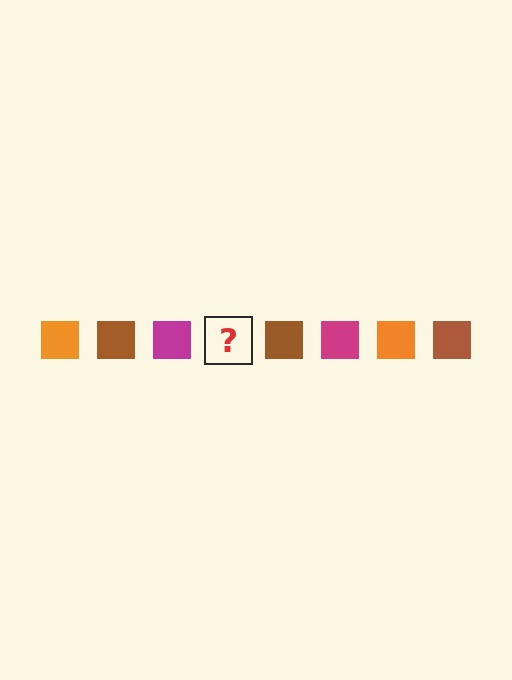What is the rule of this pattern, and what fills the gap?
The rule is that the pattern cycles through orange, brown, magenta squares. The gap should be filled with an orange square.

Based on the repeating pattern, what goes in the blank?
The blank should be an orange square.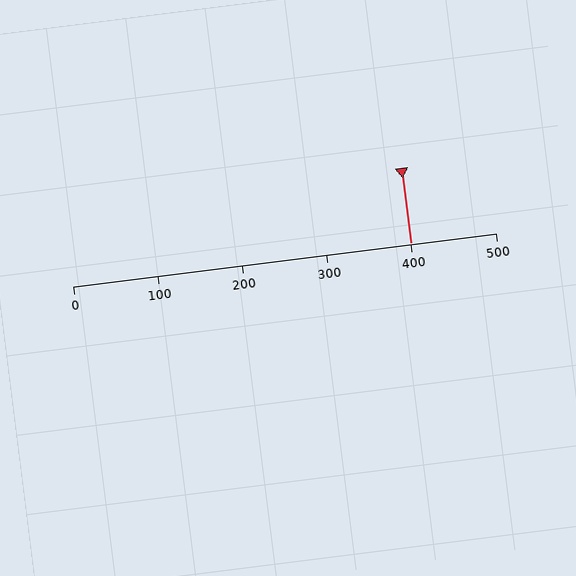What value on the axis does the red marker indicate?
The marker indicates approximately 400.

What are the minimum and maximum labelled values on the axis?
The axis runs from 0 to 500.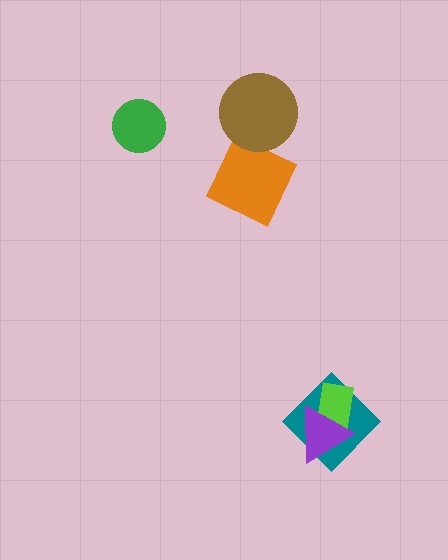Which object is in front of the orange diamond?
The brown circle is in front of the orange diamond.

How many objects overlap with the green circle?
0 objects overlap with the green circle.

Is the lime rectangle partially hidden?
Yes, it is partially covered by another shape.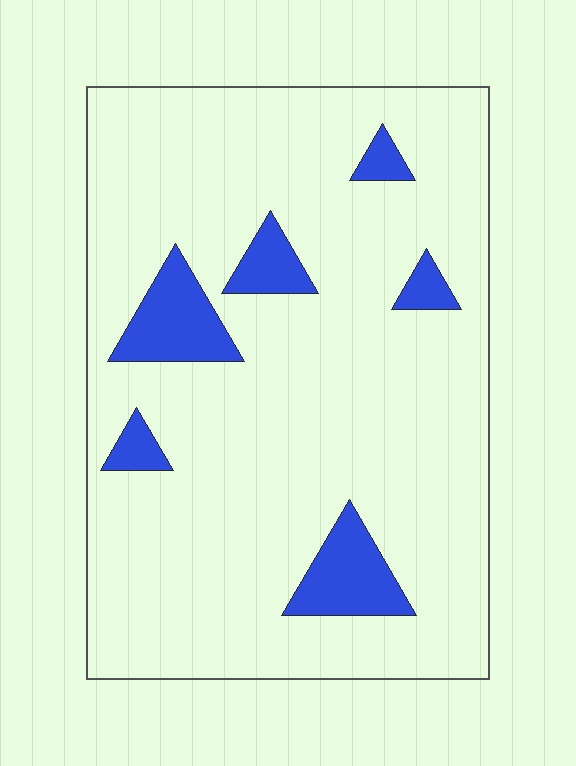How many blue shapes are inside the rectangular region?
6.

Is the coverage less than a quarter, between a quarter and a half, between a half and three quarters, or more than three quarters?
Less than a quarter.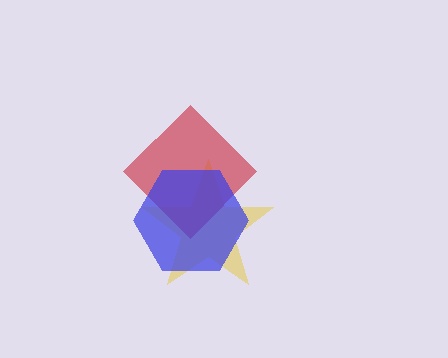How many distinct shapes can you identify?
There are 3 distinct shapes: a yellow star, a red diamond, a blue hexagon.